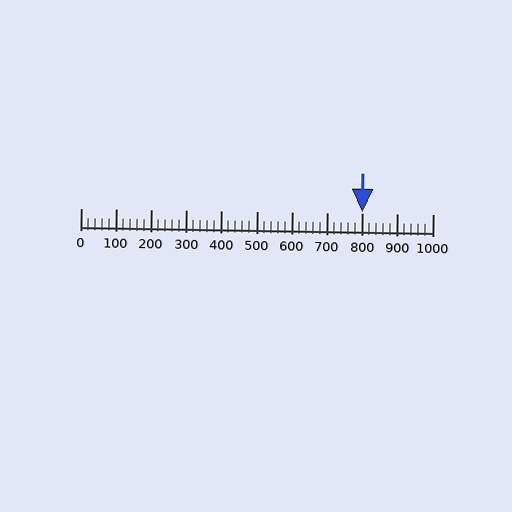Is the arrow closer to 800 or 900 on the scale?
The arrow is closer to 800.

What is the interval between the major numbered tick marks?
The major tick marks are spaced 100 units apart.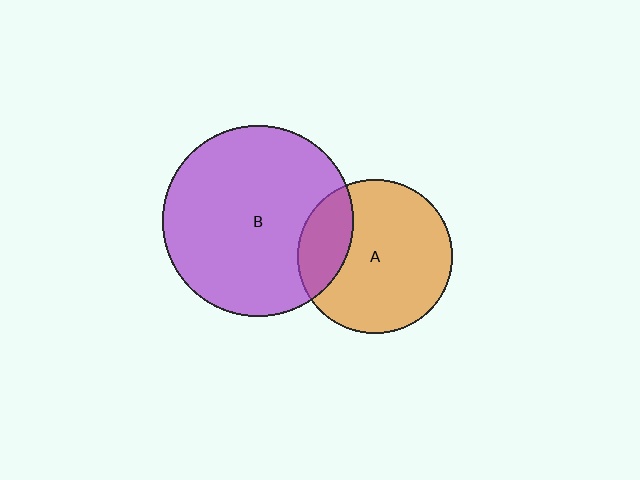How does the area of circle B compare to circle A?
Approximately 1.5 times.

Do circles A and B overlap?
Yes.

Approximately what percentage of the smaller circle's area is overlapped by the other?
Approximately 20%.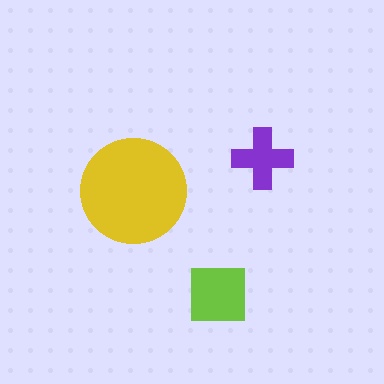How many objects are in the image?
There are 3 objects in the image.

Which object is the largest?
The yellow circle.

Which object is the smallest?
The purple cross.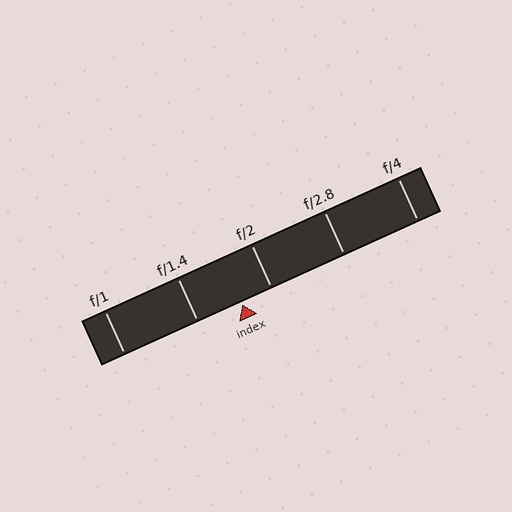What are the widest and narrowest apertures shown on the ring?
The widest aperture shown is f/1 and the narrowest is f/4.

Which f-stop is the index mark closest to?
The index mark is closest to f/2.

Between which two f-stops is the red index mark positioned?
The index mark is between f/1.4 and f/2.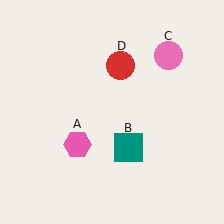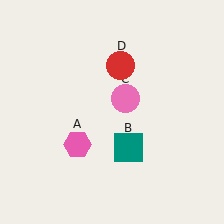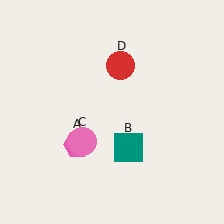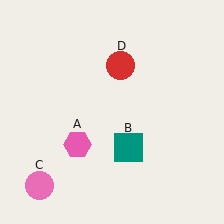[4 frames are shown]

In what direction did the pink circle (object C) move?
The pink circle (object C) moved down and to the left.